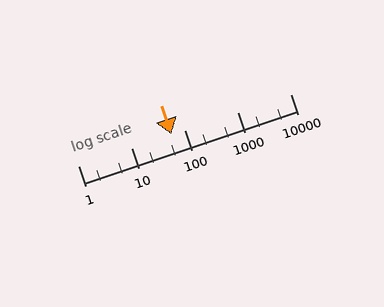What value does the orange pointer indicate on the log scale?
The pointer indicates approximately 57.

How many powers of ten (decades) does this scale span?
The scale spans 4 decades, from 1 to 10000.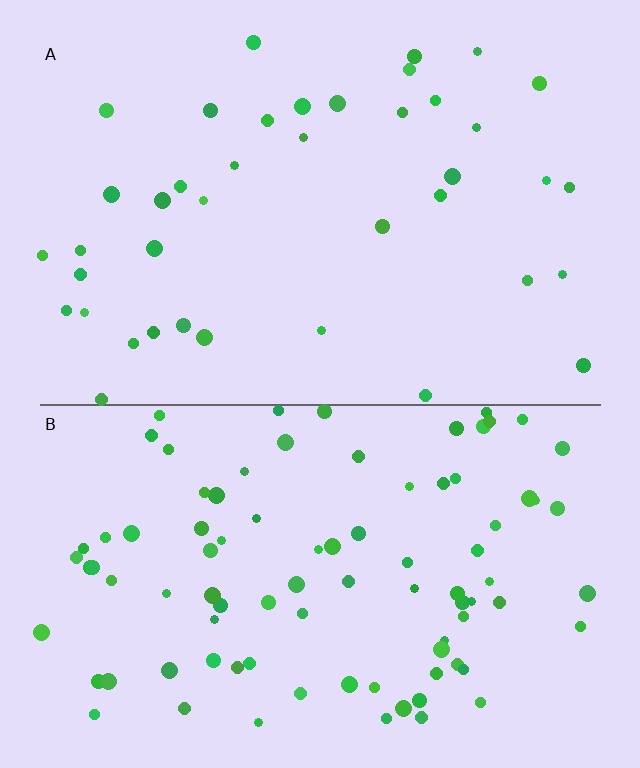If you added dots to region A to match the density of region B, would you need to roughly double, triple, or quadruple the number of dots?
Approximately double.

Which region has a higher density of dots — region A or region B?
B (the bottom).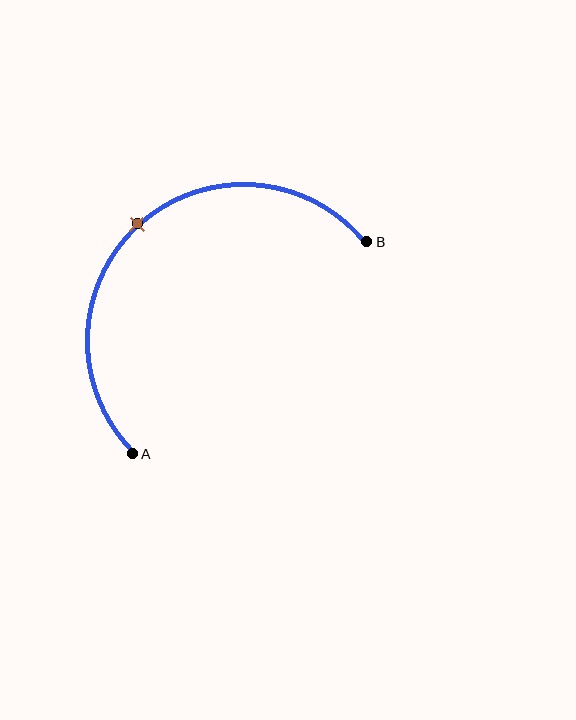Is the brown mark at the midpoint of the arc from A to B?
Yes. The brown mark lies on the arc at equal arc-length from both A and B — it is the arc midpoint.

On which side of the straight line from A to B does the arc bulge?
The arc bulges above and to the left of the straight line connecting A and B.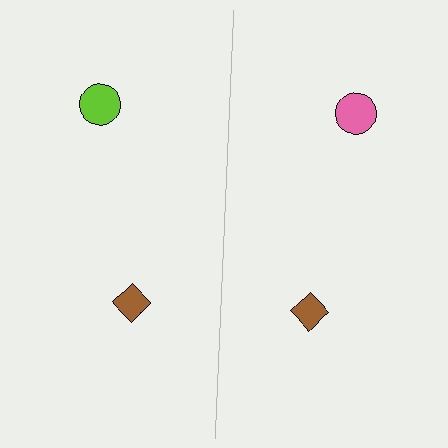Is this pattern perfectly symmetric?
No, the pattern is not perfectly symmetric. The pink circle on the right side breaks the symmetry — its mirror counterpart is lime.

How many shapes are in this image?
There are 4 shapes in this image.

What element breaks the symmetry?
The pink circle on the right side breaks the symmetry — its mirror counterpart is lime.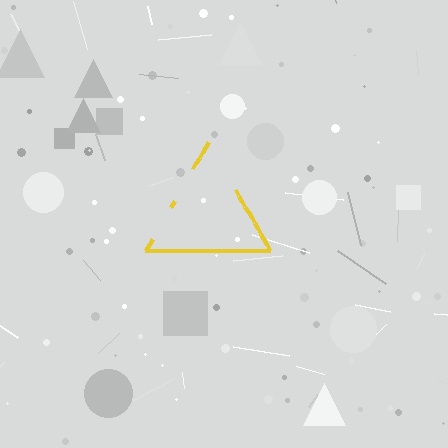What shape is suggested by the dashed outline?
The dashed outline suggests a triangle.